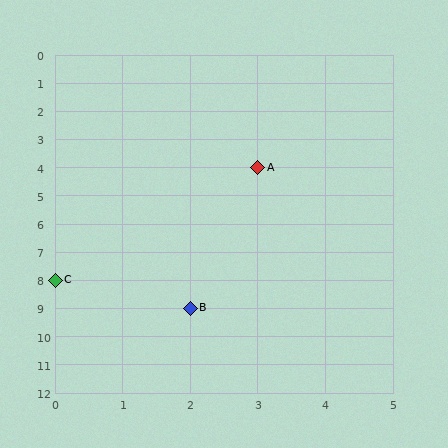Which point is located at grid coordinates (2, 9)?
Point B is at (2, 9).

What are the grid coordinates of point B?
Point B is at grid coordinates (2, 9).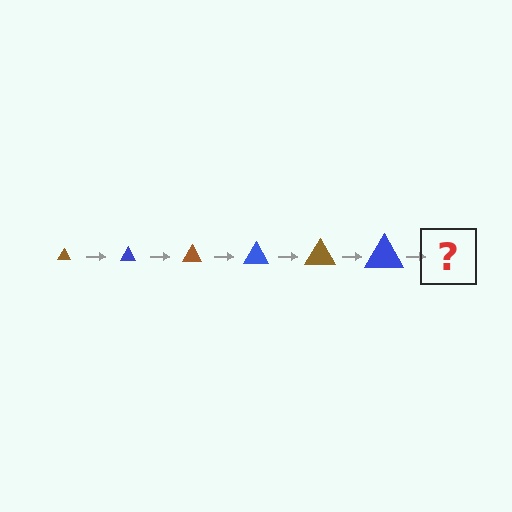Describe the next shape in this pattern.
It should be a brown triangle, larger than the previous one.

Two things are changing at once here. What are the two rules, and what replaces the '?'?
The two rules are that the triangle grows larger each step and the color cycles through brown and blue. The '?' should be a brown triangle, larger than the previous one.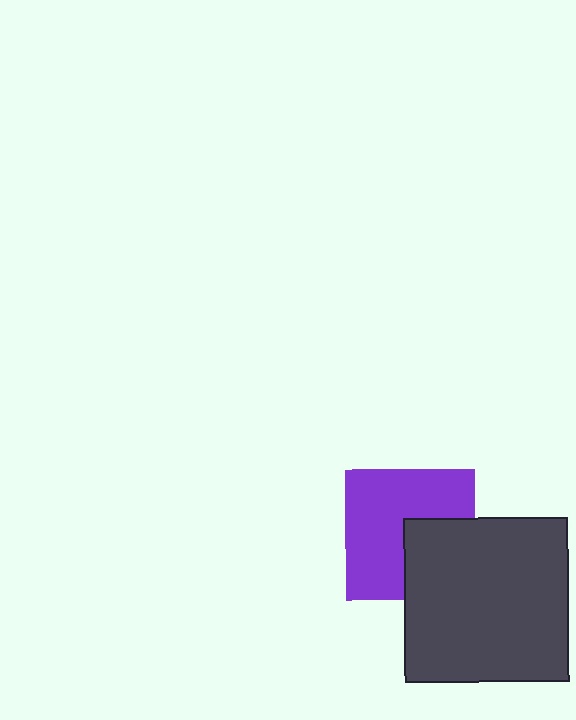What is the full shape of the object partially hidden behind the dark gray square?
The partially hidden object is a purple square.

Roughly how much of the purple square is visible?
Most of it is visible (roughly 66%).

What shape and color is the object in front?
The object in front is a dark gray square.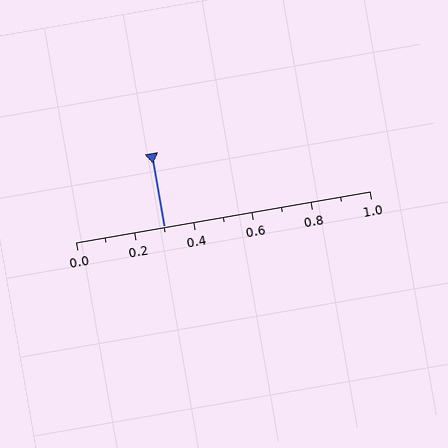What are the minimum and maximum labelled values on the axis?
The axis runs from 0.0 to 1.0.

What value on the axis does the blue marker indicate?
The marker indicates approximately 0.3.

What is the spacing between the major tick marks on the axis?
The major ticks are spaced 0.2 apart.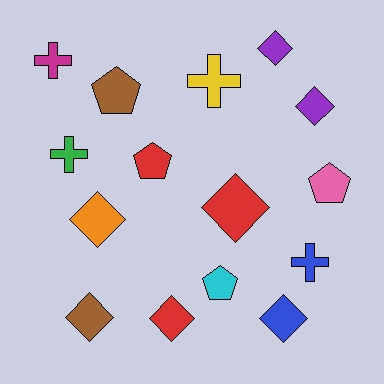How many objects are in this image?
There are 15 objects.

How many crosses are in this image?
There are 4 crosses.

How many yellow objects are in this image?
There is 1 yellow object.